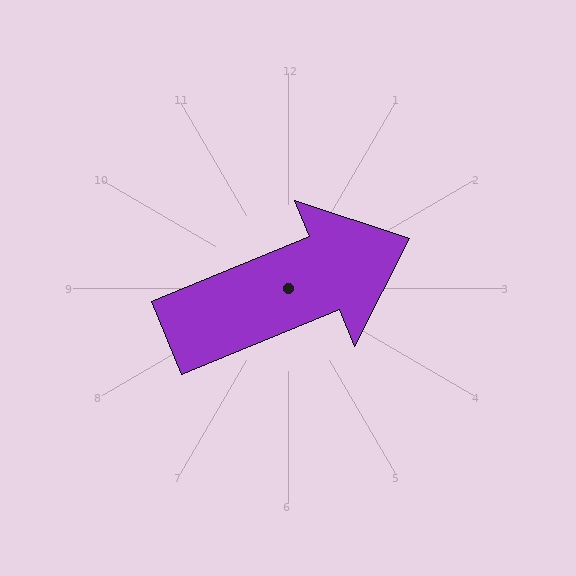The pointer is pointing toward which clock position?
Roughly 2 o'clock.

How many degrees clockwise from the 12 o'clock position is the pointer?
Approximately 68 degrees.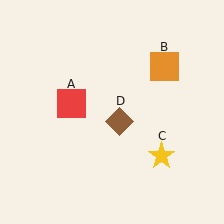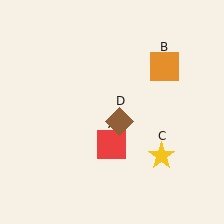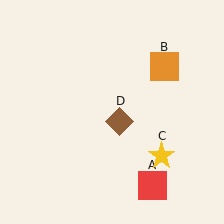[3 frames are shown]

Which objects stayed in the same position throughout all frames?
Orange square (object B) and yellow star (object C) and brown diamond (object D) remained stationary.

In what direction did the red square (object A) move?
The red square (object A) moved down and to the right.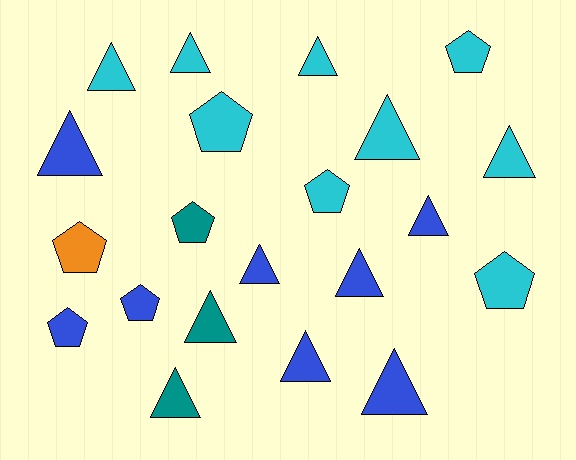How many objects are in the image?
There are 21 objects.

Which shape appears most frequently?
Triangle, with 13 objects.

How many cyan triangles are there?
There are 5 cyan triangles.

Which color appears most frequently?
Cyan, with 9 objects.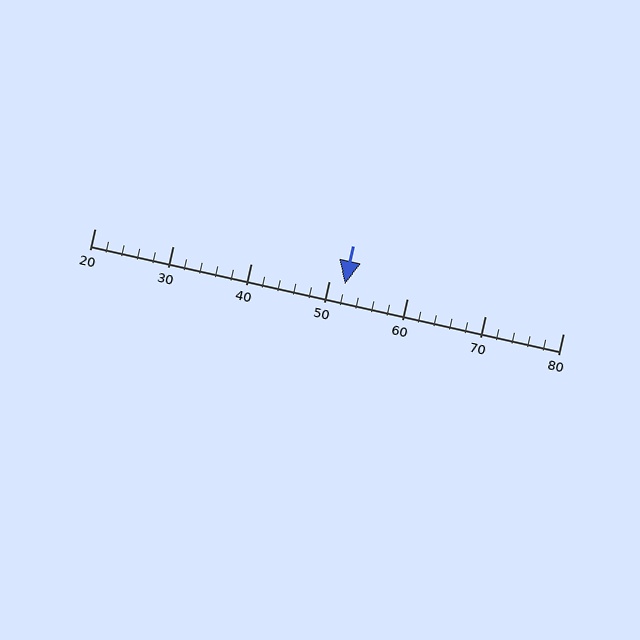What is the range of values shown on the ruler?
The ruler shows values from 20 to 80.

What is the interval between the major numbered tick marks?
The major tick marks are spaced 10 units apart.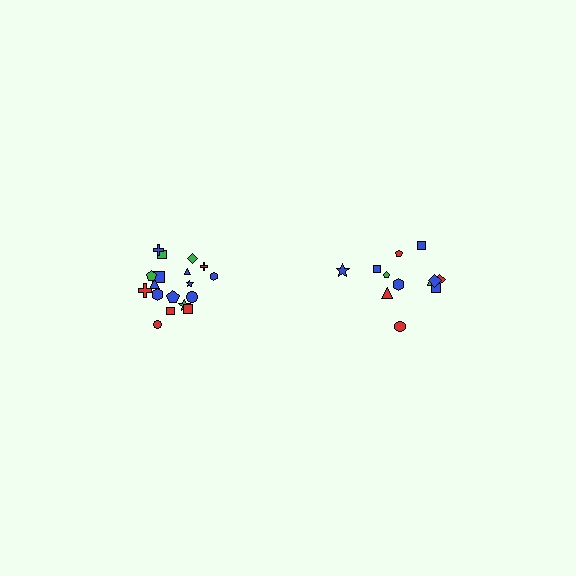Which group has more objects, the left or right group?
The left group.